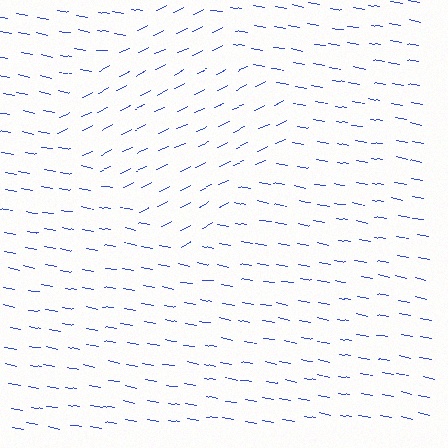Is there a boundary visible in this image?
Yes, there is a texture boundary formed by a change in line orientation.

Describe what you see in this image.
The image is filled with small blue line segments. A diamond region in the image has lines oriented differently from the surrounding lines, creating a visible texture boundary.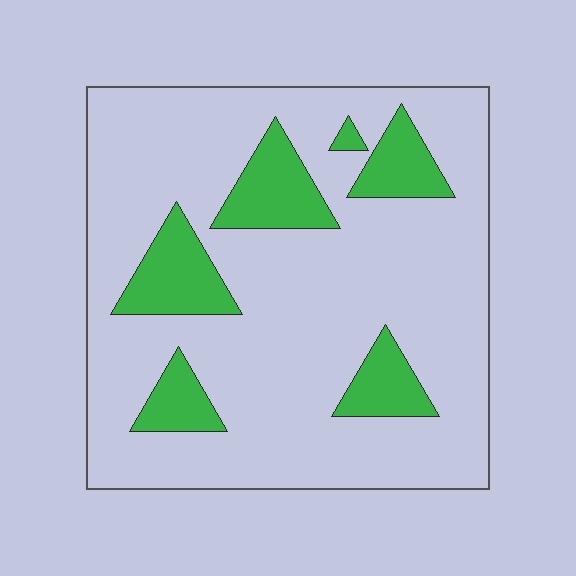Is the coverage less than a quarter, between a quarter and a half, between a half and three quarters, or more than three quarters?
Less than a quarter.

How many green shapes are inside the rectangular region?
6.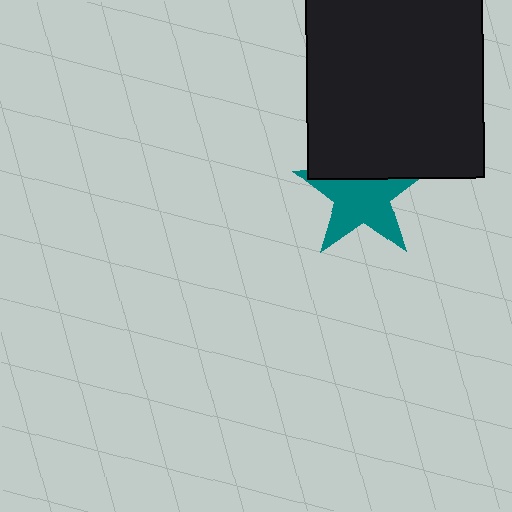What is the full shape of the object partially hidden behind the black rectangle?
The partially hidden object is a teal star.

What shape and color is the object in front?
The object in front is a black rectangle.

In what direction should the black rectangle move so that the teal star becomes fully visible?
The black rectangle should move up. That is the shortest direction to clear the overlap and leave the teal star fully visible.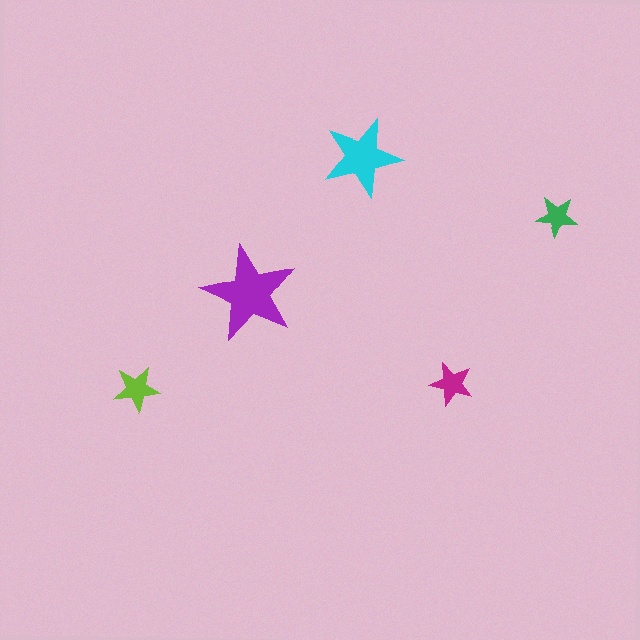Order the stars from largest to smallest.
the purple one, the cyan one, the lime one, the magenta one, the green one.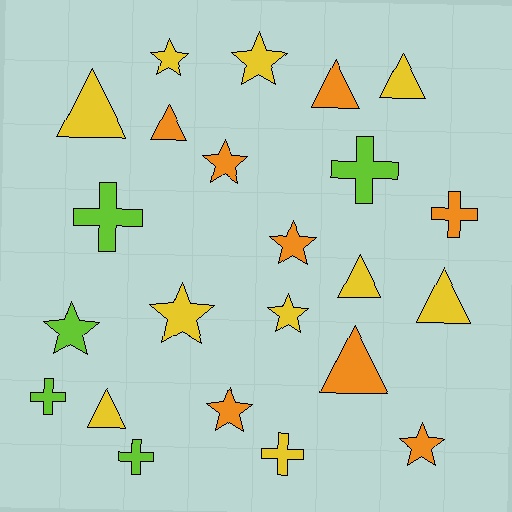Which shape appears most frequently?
Star, with 9 objects.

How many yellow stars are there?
There are 4 yellow stars.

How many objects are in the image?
There are 23 objects.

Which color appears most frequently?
Yellow, with 10 objects.